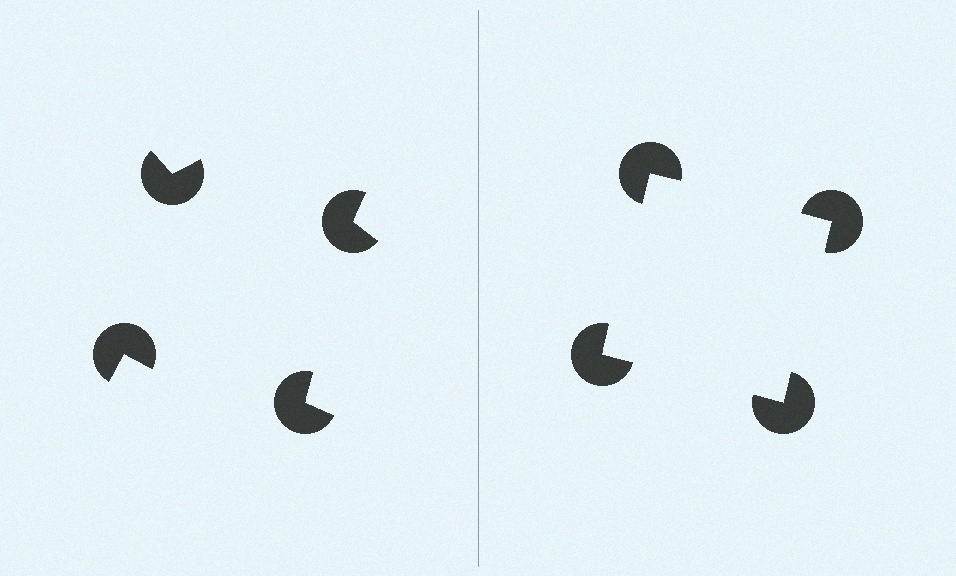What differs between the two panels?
The pac-man discs are positioned identically on both sides; only the wedge orientations differ. On the right they align to a square; on the left they are misaligned.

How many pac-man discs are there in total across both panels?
8 — 4 on each side.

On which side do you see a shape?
An illusory square appears on the right side. On the left side the wedge cuts are rotated, so no coherent shape forms.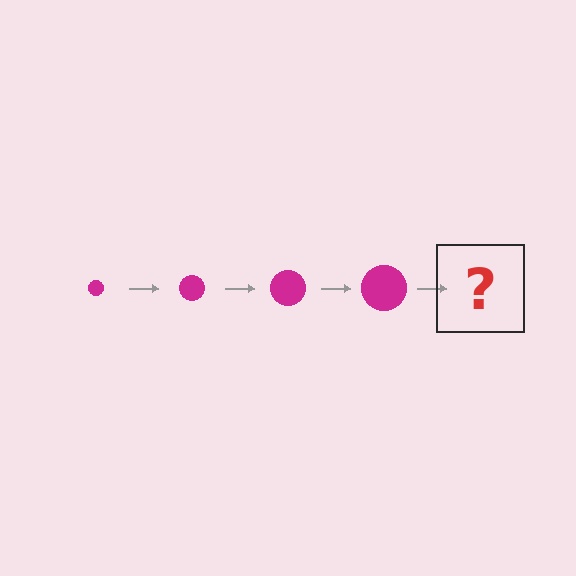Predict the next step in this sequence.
The next step is a magenta circle, larger than the previous one.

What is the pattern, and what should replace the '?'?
The pattern is that the circle gets progressively larger each step. The '?' should be a magenta circle, larger than the previous one.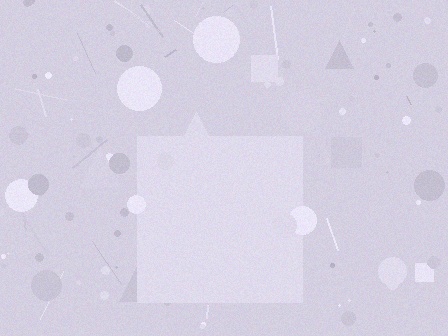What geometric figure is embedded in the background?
A square is embedded in the background.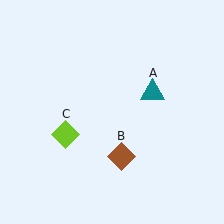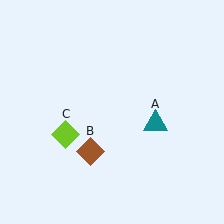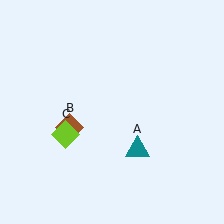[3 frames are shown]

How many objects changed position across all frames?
2 objects changed position: teal triangle (object A), brown diamond (object B).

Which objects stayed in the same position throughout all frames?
Lime diamond (object C) remained stationary.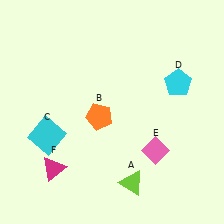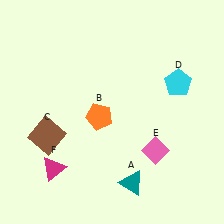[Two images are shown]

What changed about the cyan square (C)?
In Image 1, C is cyan. In Image 2, it changed to brown.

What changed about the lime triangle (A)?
In Image 1, A is lime. In Image 2, it changed to teal.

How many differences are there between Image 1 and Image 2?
There are 2 differences between the two images.